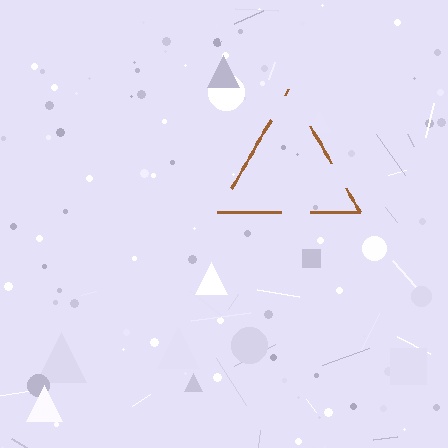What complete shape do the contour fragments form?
The contour fragments form a triangle.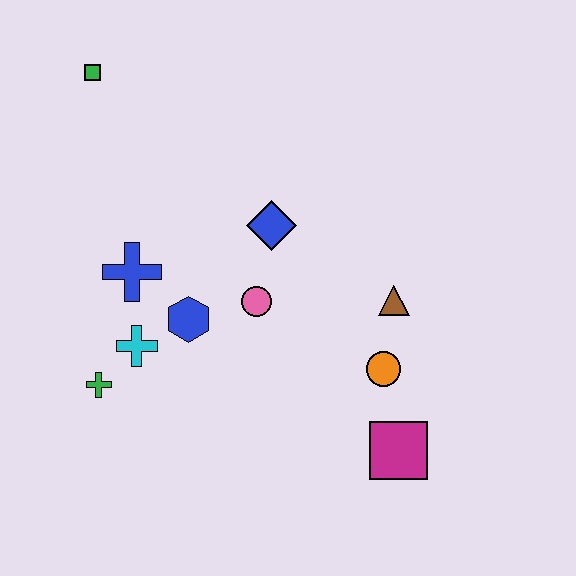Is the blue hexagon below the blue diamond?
Yes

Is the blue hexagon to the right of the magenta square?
No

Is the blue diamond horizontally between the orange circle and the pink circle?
Yes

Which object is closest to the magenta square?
The orange circle is closest to the magenta square.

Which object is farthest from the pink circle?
The green square is farthest from the pink circle.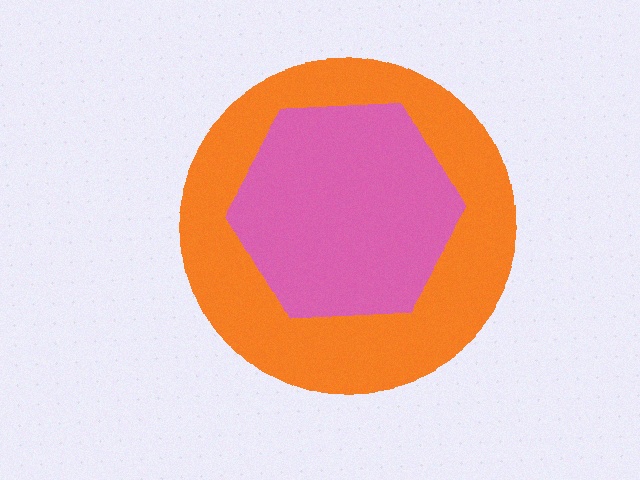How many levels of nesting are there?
2.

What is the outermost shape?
The orange circle.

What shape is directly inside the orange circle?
The pink hexagon.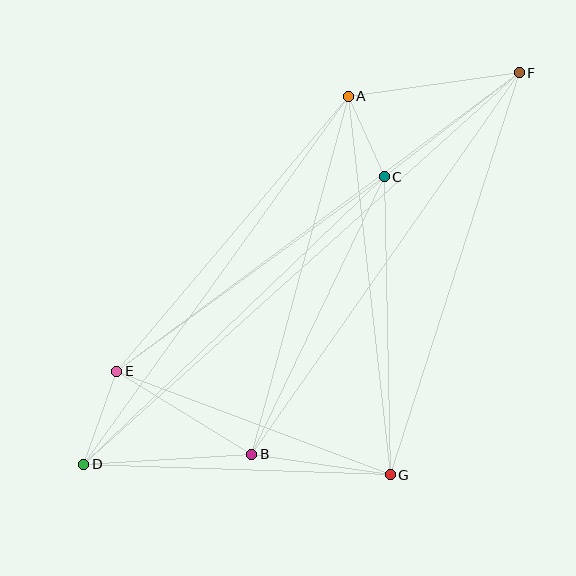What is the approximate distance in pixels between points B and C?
The distance between B and C is approximately 307 pixels.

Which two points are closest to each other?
Points A and C are closest to each other.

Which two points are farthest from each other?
Points D and F are farthest from each other.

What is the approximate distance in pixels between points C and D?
The distance between C and D is approximately 415 pixels.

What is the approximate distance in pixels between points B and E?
The distance between B and E is approximately 158 pixels.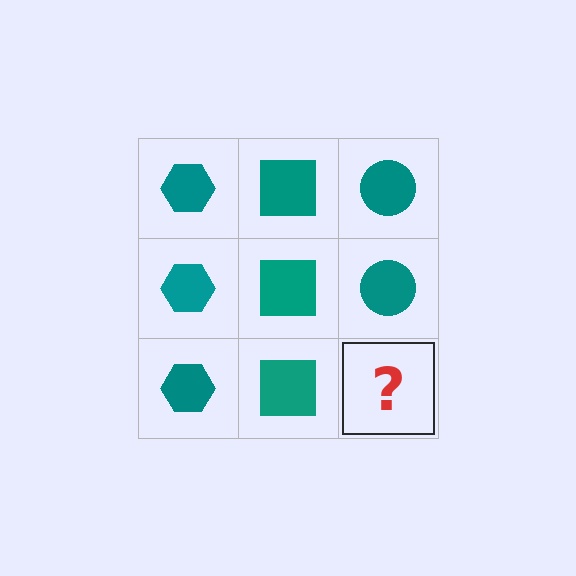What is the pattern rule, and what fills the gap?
The rule is that each column has a consistent shape. The gap should be filled with a teal circle.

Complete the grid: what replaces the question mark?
The question mark should be replaced with a teal circle.